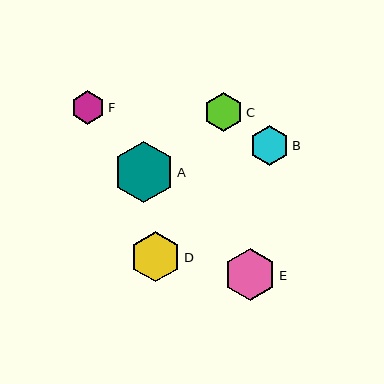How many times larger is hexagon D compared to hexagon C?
Hexagon D is approximately 1.3 times the size of hexagon C.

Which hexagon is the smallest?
Hexagon F is the smallest with a size of approximately 34 pixels.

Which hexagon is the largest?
Hexagon A is the largest with a size of approximately 61 pixels.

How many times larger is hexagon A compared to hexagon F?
Hexagon A is approximately 1.8 times the size of hexagon F.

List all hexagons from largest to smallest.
From largest to smallest: A, E, D, B, C, F.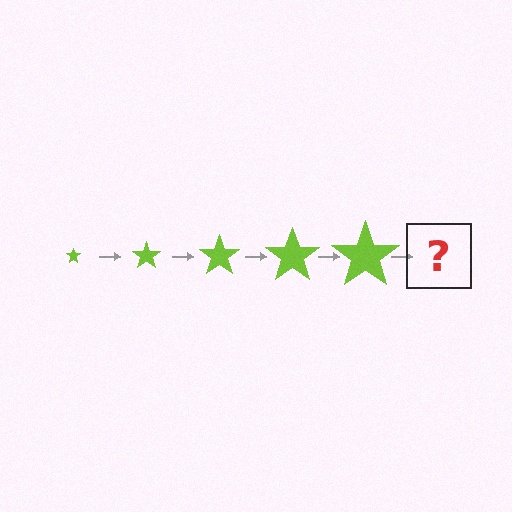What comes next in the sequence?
The next element should be a lime star, larger than the previous one.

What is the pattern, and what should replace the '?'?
The pattern is that the star gets progressively larger each step. The '?' should be a lime star, larger than the previous one.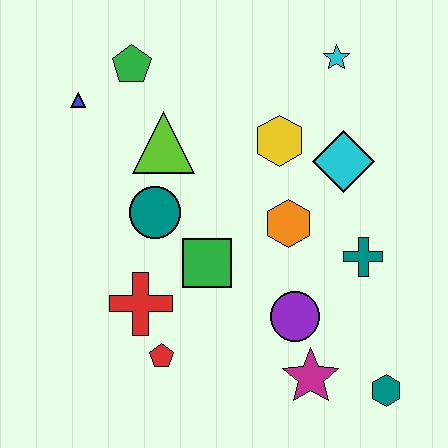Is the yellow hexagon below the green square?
No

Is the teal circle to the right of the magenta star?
No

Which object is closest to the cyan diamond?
The yellow hexagon is closest to the cyan diamond.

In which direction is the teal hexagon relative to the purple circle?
The teal hexagon is to the right of the purple circle.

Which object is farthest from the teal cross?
The blue triangle is farthest from the teal cross.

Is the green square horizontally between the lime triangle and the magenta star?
Yes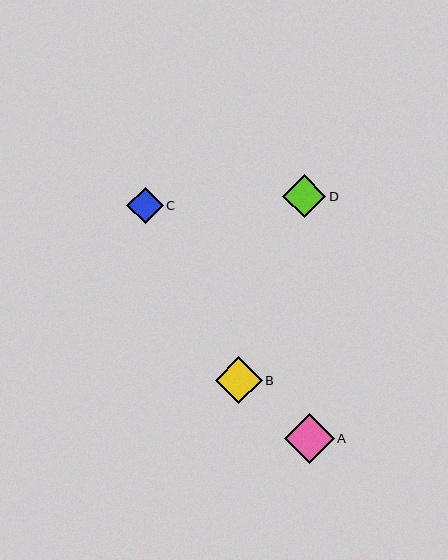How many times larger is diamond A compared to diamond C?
Diamond A is approximately 1.4 times the size of diamond C.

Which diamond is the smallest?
Diamond C is the smallest with a size of approximately 37 pixels.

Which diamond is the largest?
Diamond A is the largest with a size of approximately 50 pixels.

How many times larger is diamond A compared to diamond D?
Diamond A is approximately 1.2 times the size of diamond D.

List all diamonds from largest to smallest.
From largest to smallest: A, B, D, C.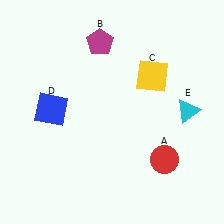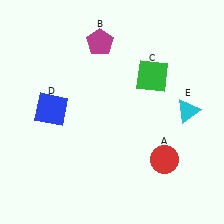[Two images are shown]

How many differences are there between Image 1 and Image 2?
There is 1 difference between the two images.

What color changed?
The square (C) changed from yellow in Image 1 to green in Image 2.